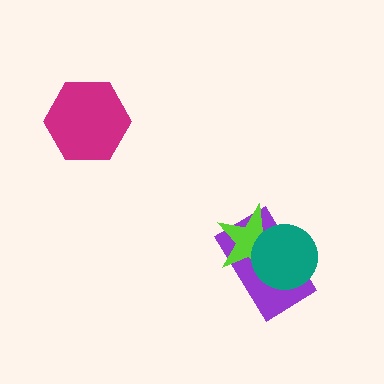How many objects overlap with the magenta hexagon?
0 objects overlap with the magenta hexagon.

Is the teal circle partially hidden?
No, no other shape covers it.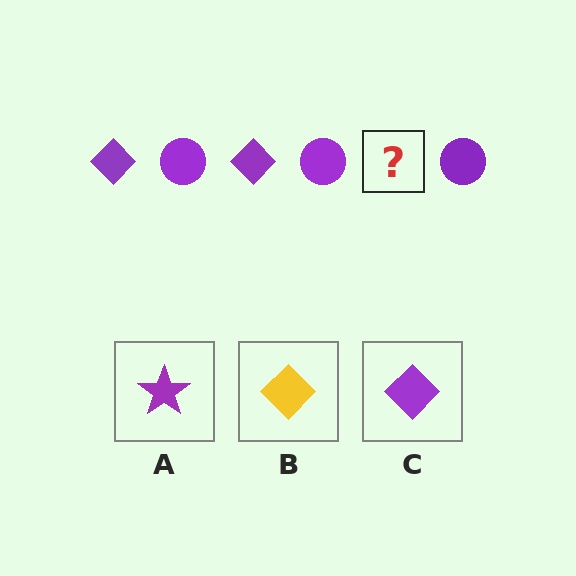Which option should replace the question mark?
Option C.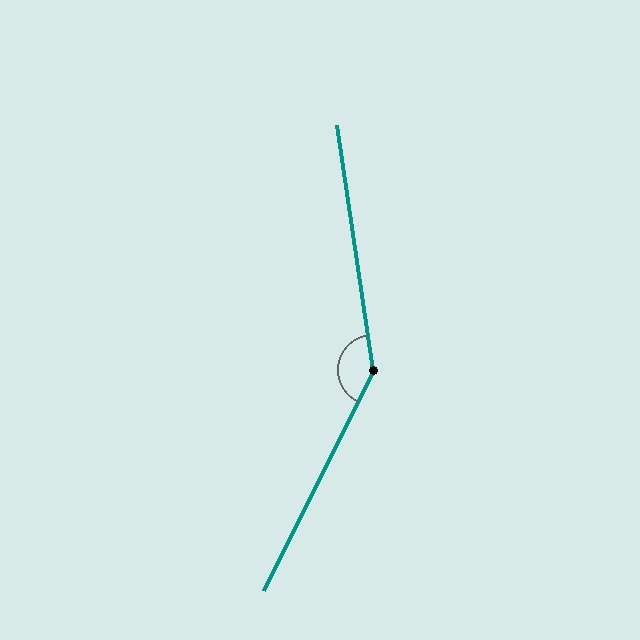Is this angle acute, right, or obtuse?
It is obtuse.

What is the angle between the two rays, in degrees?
Approximately 145 degrees.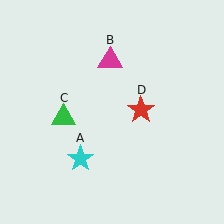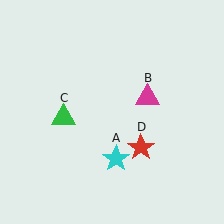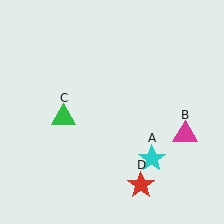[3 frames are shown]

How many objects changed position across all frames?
3 objects changed position: cyan star (object A), magenta triangle (object B), red star (object D).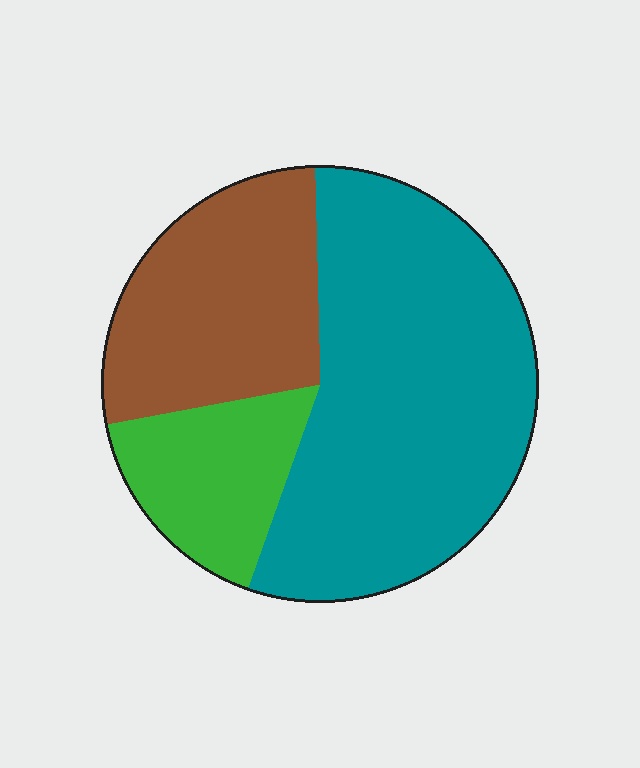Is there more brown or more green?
Brown.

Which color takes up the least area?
Green, at roughly 15%.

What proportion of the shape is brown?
Brown covers about 30% of the shape.